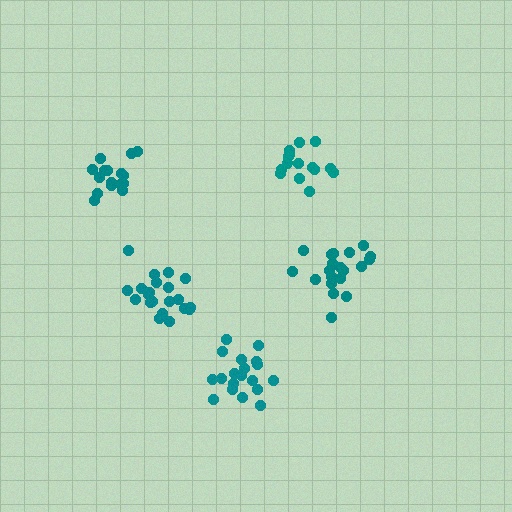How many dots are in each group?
Group 1: 15 dots, Group 2: 16 dots, Group 3: 19 dots, Group 4: 21 dots, Group 5: 20 dots (91 total).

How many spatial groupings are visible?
There are 5 spatial groupings.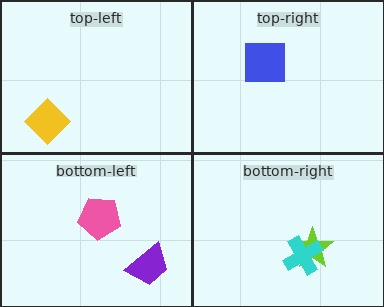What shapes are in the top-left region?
The yellow diamond.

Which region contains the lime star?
The bottom-right region.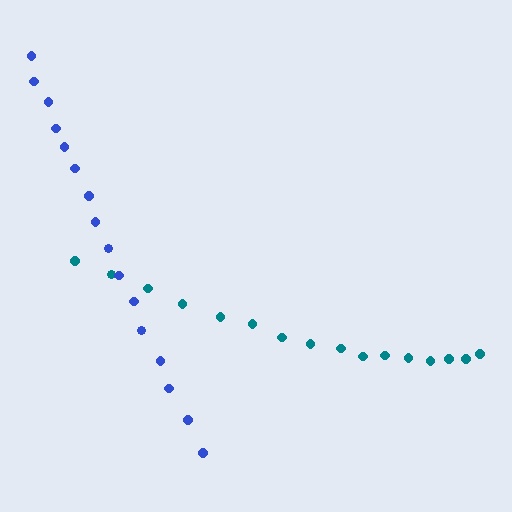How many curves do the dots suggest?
There are 2 distinct paths.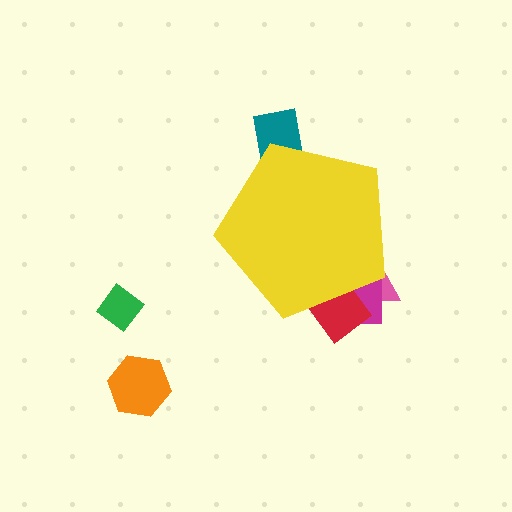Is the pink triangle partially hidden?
Yes, the pink triangle is partially hidden behind the yellow pentagon.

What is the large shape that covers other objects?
A yellow pentagon.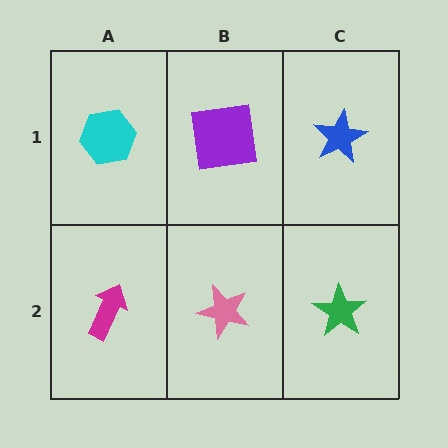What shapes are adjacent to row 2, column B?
A purple square (row 1, column B), a magenta arrow (row 2, column A), a green star (row 2, column C).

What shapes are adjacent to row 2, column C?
A blue star (row 1, column C), a pink star (row 2, column B).